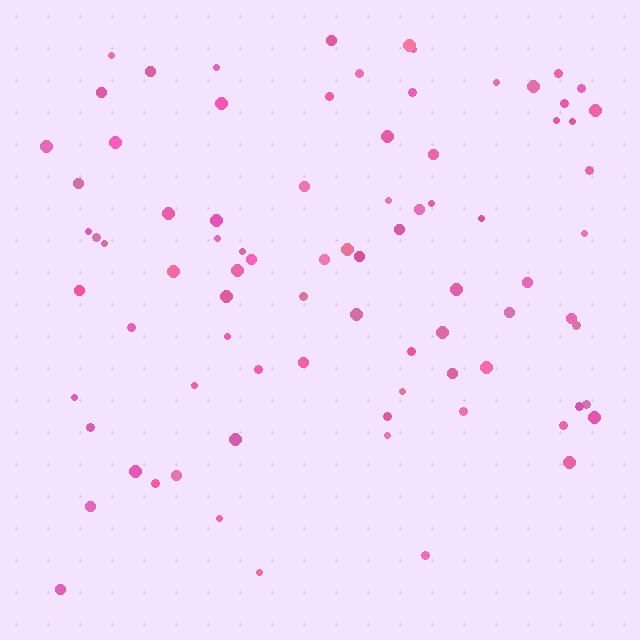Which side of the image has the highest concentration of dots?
The top.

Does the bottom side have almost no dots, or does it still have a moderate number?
Still a moderate number, just noticeably fewer than the top.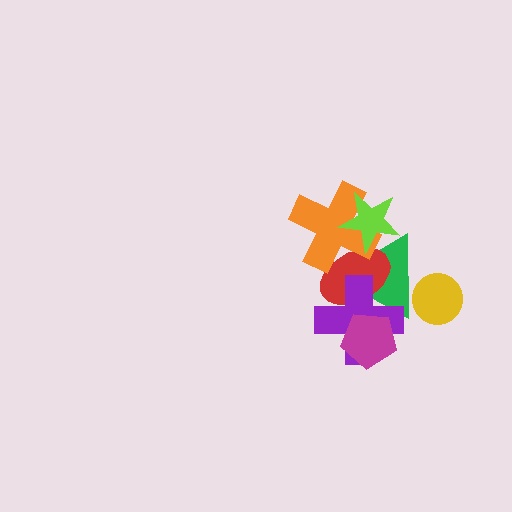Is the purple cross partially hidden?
Yes, it is partially covered by another shape.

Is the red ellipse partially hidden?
Yes, it is partially covered by another shape.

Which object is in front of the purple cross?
The magenta pentagon is in front of the purple cross.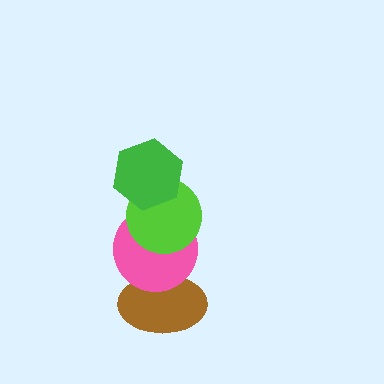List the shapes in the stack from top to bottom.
From top to bottom: the green hexagon, the lime circle, the pink circle, the brown ellipse.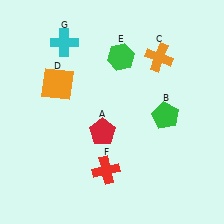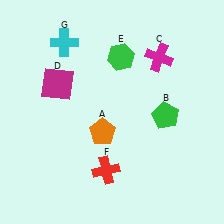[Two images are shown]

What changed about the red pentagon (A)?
In Image 1, A is red. In Image 2, it changed to orange.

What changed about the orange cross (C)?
In Image 1, C is orange. In Image 2, it changed to magenta.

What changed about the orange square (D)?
In Image 1, D is orange. In Image 2, it changed to magenta.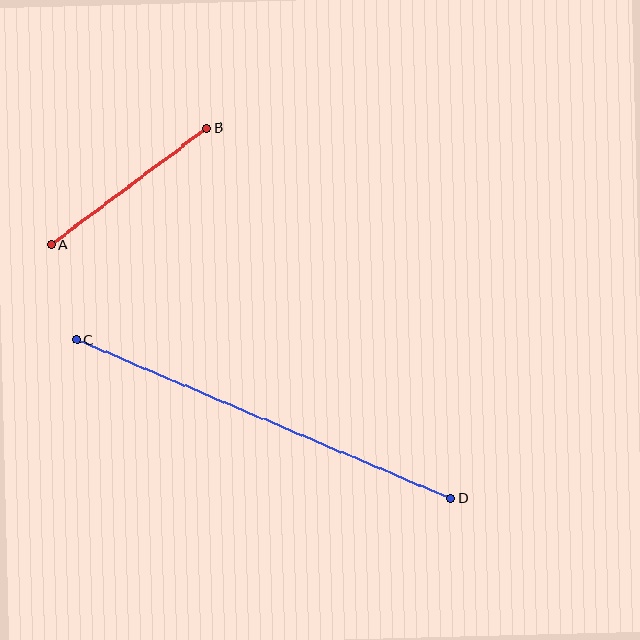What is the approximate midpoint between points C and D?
The midpoint is at approximately (263, 419) pixels.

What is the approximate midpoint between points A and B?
The midpoint is at approximately (129, 186) pixels.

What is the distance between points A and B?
The distance is approximately 195 pixels.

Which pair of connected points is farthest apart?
Points C and D are farthest apart.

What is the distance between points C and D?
The distance is approximately 406 pixels.